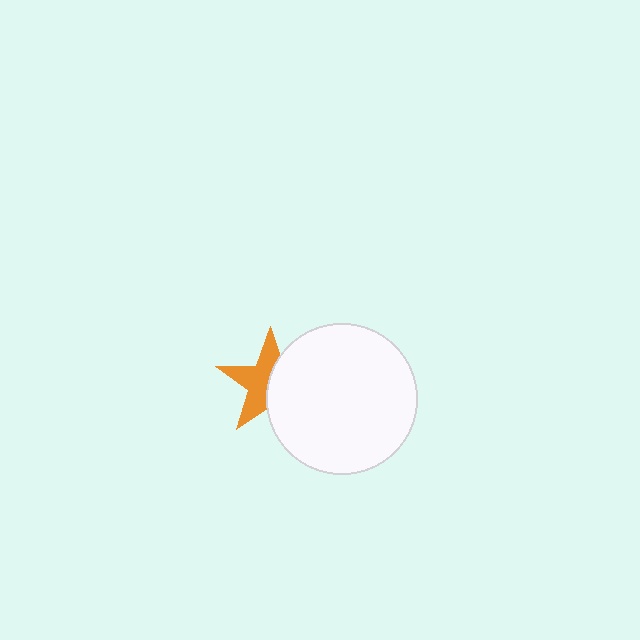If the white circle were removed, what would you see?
You would see the complete orange star.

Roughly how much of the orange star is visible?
About half of it is visible (roughly 53%).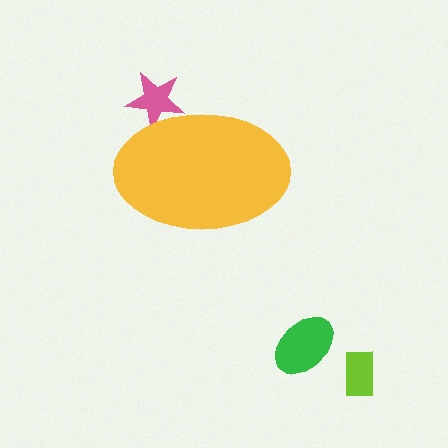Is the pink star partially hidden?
Yes, the pink star is partially hidden behind the yellow ellipse.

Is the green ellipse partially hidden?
No, the green ellipse is fully visible.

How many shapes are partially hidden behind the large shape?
1 shape is partially hidden.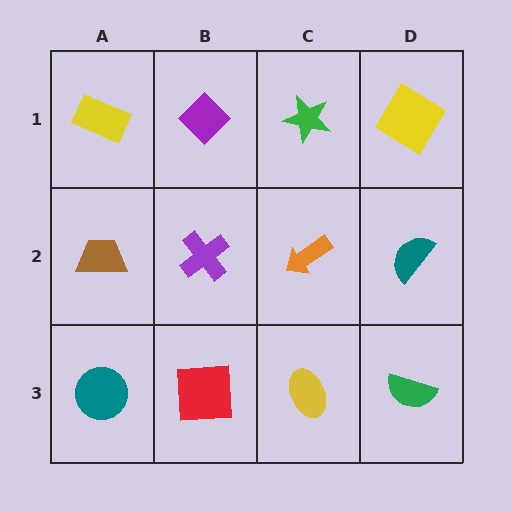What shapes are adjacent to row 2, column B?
A purple diamond (row 1, column B), a red square (row 3, column B), a brown trapezoid (row 2, column A), an orange arrow (row 2, column C).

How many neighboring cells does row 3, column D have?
2.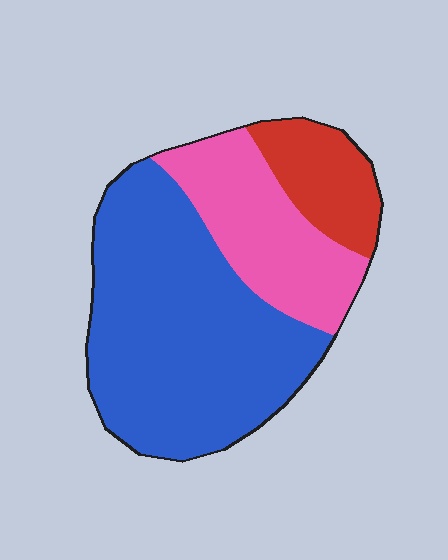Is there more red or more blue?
Blue.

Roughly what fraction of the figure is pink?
Pink takes up about one quarter (1/4) of the figure.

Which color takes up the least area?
Red, at roughly 15%.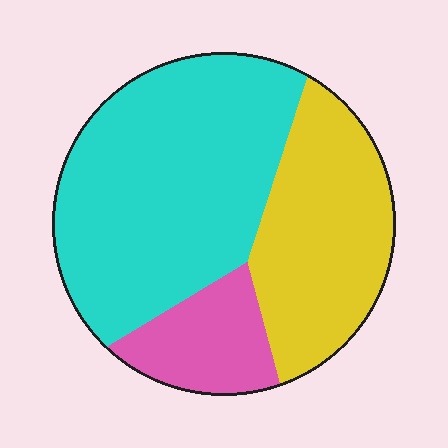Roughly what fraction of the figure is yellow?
Yellow takes up about one third (1/3) of the figure.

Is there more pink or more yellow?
Yellow.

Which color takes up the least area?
Pink, at roughly 15%.